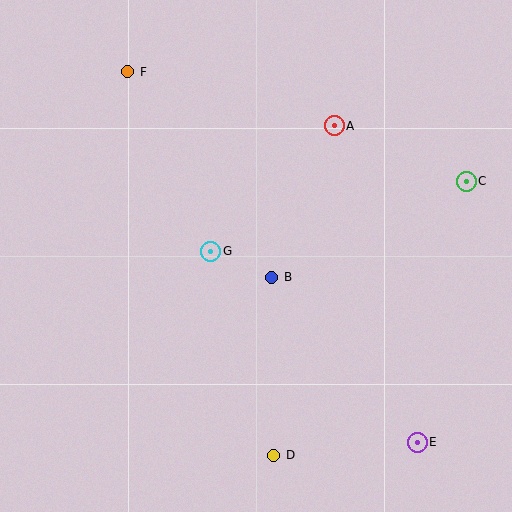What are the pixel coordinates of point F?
Point F is at (128, 72).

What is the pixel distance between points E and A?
The distance between E and A is 327 pixels.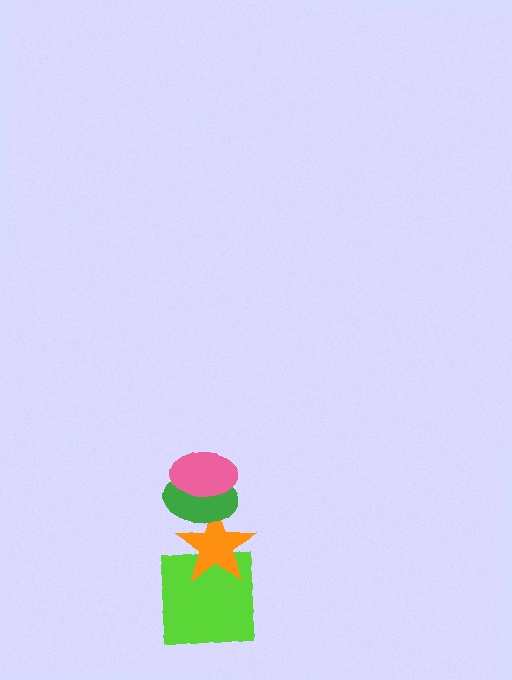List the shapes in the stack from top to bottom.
From top to bottom: the pink ellipse, the green ellipse, the orange star, the lime square.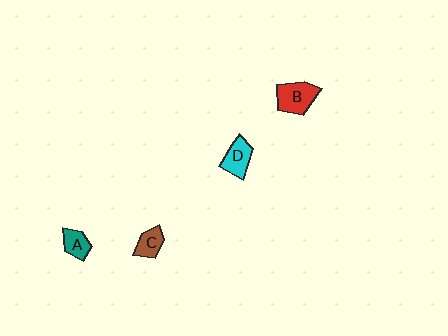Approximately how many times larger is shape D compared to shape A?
Approximately 1.3 times.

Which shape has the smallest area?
Shape A (teal).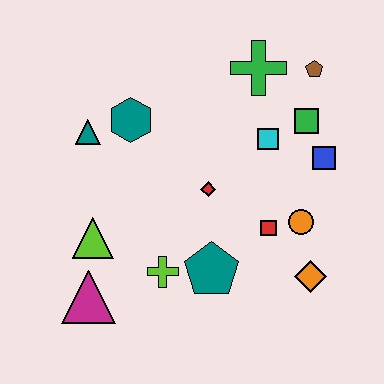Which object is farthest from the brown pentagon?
The magenta triangle is farthest from the brown pentagon.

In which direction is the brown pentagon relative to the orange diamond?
The brown pentagon is above the orange diamond.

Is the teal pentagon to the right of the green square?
No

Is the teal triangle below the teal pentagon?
No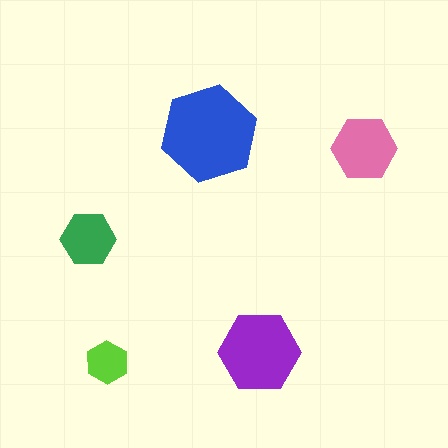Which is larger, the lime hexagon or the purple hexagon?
The purple one.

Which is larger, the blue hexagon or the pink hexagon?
The blue one.